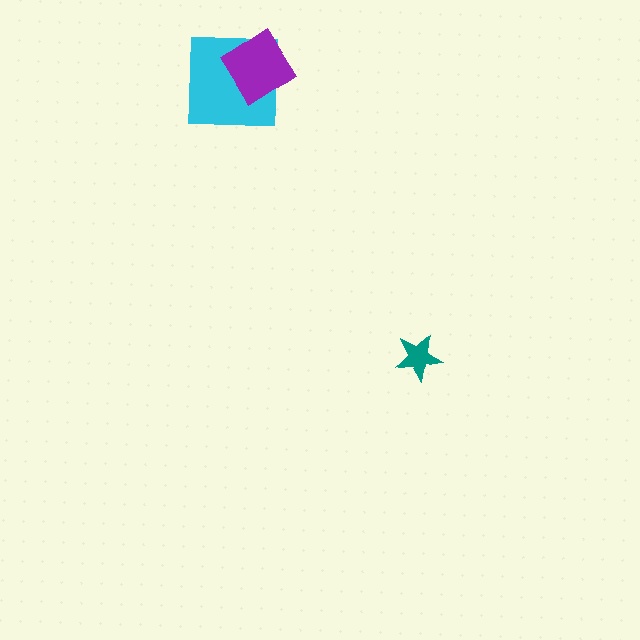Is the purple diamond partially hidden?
No, no other shape covers it.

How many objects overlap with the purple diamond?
1 object overlaps with the purple diamond.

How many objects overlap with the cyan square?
1 object overlaps with the cyan square.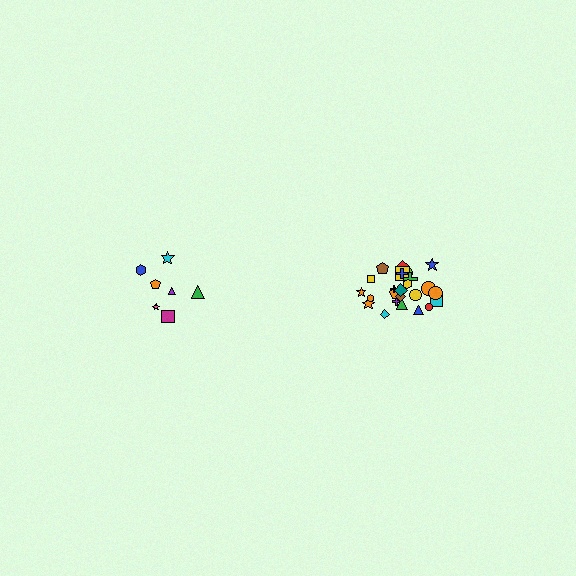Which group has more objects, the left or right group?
The right group.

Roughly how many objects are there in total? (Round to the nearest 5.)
Roughly 30 objects in total.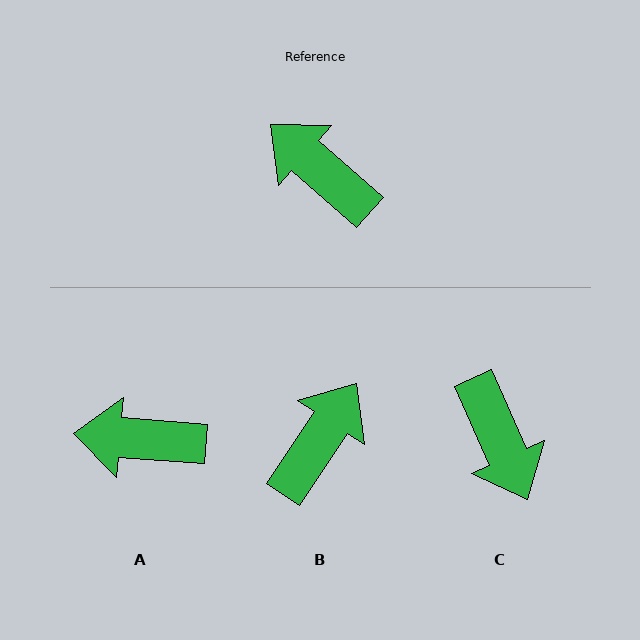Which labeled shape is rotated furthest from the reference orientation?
C, about 156 degrees away.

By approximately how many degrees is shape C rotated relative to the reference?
Approximately 156 degrees counter-clockwise.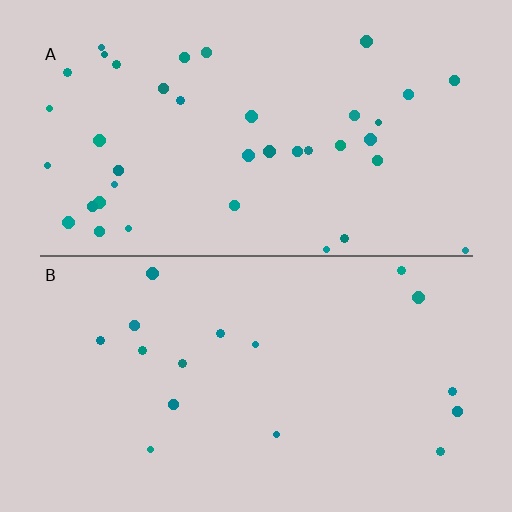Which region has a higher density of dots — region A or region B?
A (the top).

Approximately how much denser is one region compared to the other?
Approximately 2.3× — region A over region B.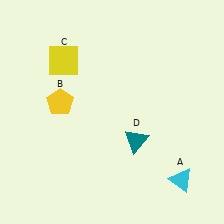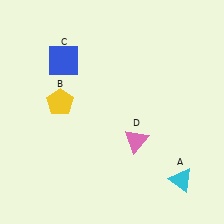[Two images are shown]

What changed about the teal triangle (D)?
In Image 1, D is teal. In Image 2, it changed to pink.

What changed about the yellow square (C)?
In Image 1, C is yellow. In Image 2, it changed to blue.